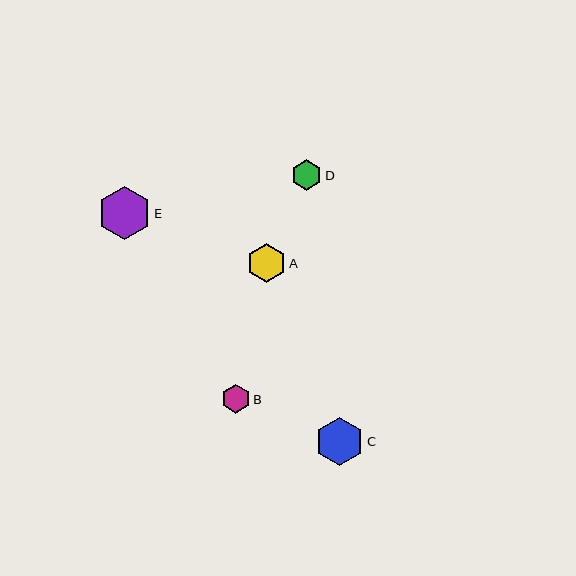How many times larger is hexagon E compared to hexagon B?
Hexagon E is approximately 1.8 times the size of hexagon B.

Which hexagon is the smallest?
Hexagon B is the smallest with a size of approximately 29 pixels.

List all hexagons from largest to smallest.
From largest to smallest: E, C, A, D, B.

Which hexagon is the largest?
Hexagon E is the largest with a size of approximately 53 pixels.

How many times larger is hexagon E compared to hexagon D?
Hexagon E is approximately 1.7 times the size of hexagon D.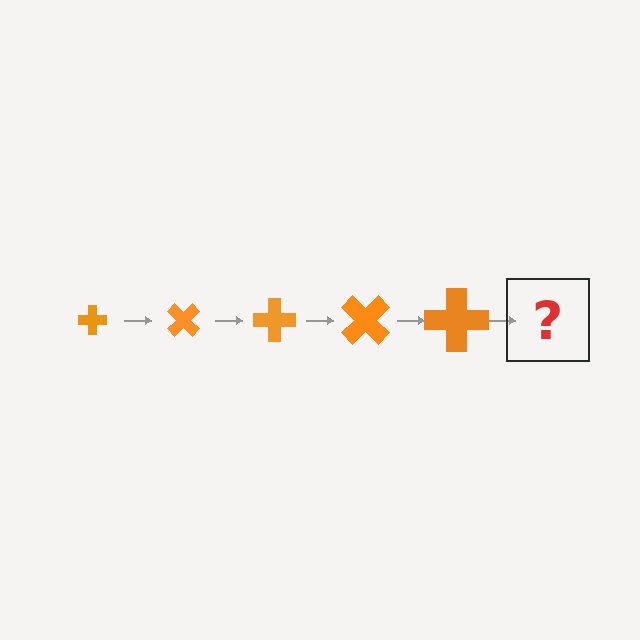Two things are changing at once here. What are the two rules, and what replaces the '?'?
The two rules are that the cross grows larger each step and it rotates 45 degrees each step. The '?' should be a cross, larger than the previous one and rotated 225 degrees from the start.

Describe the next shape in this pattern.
It should be a cross, larger than the previous one and rotated 225 degrees from the start.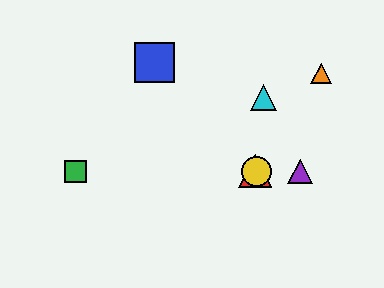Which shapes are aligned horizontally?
The red triangle, the green square, the yellow circle, the purple triangle are aligned horizontally.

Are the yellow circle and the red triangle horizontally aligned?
Yes, both are at y≈171.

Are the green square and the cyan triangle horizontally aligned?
No, the green square is at y≈171 and the cyan triangle is at y≈97.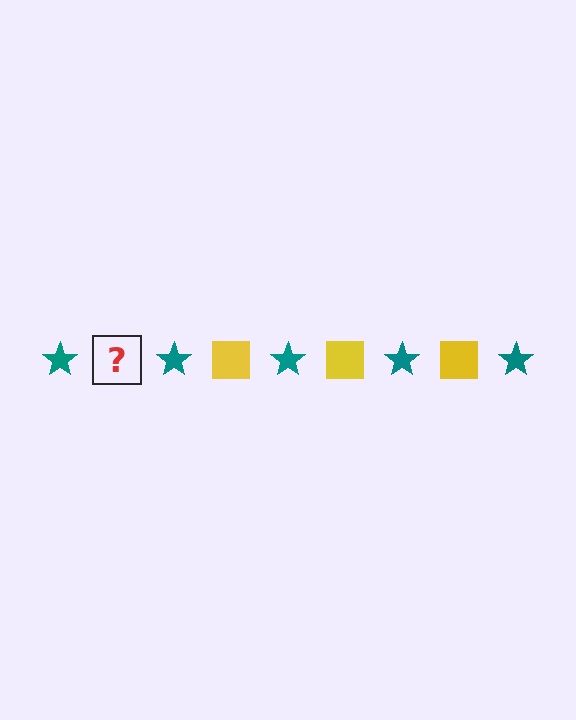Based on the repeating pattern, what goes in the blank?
The blank should be a yellow square.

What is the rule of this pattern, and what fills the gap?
The rule is that the pattern alternates between teal star and yellow square. The gap should be filled with a yellow square.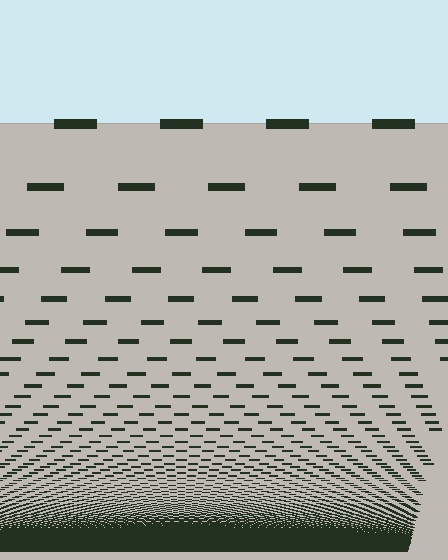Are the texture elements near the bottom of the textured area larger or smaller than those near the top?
Smaller. The gradient is inverted — elements near the bottom are smaller and denser.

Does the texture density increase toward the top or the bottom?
Density increases toward the bottom.